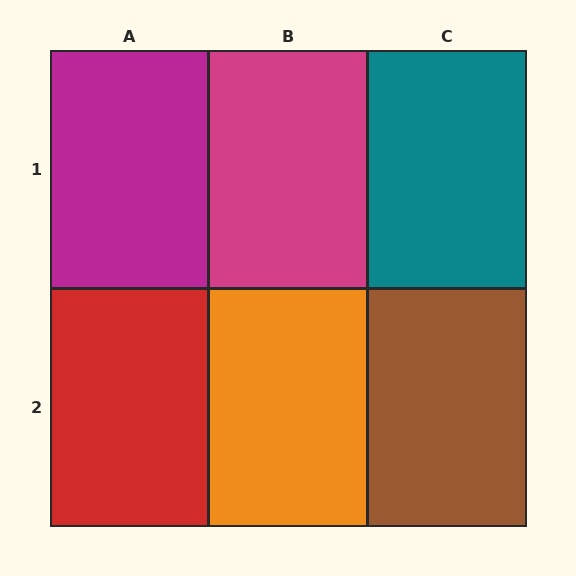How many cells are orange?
1 cell is orange.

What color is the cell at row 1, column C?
Teal.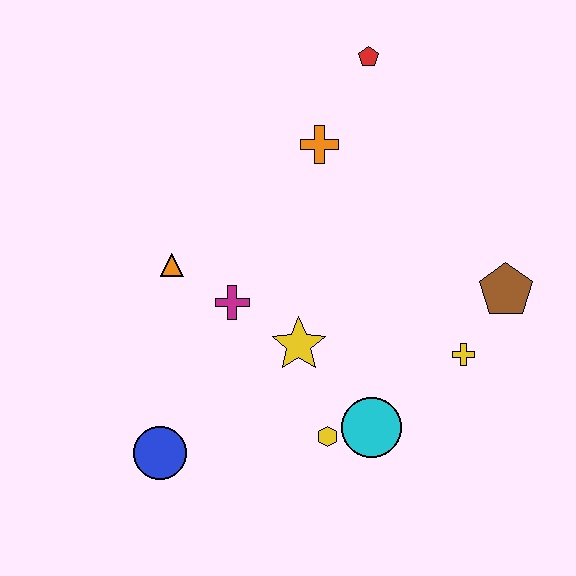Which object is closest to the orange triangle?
The magenta cross is closest to the orange triangle.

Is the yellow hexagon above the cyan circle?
No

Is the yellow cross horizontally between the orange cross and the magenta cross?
No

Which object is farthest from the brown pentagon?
The blue circle is farthest from the brown pentagon.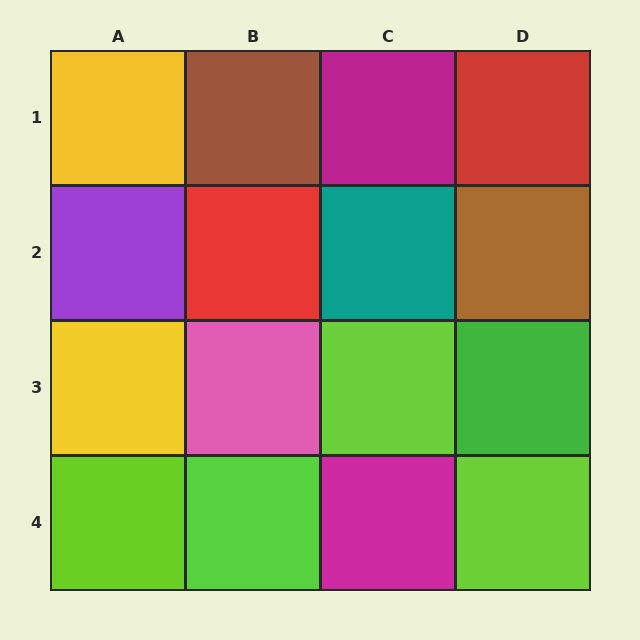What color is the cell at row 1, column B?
Brown.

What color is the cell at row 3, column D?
Green.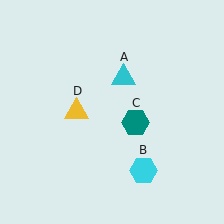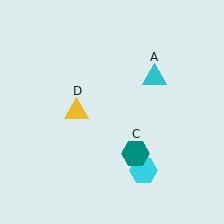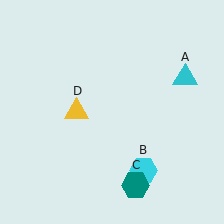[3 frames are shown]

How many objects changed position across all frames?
2 objects changed position: cyan triangle (object A), teal hexagon (object C).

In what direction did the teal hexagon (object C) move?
The teal hexagon (object C) moved down.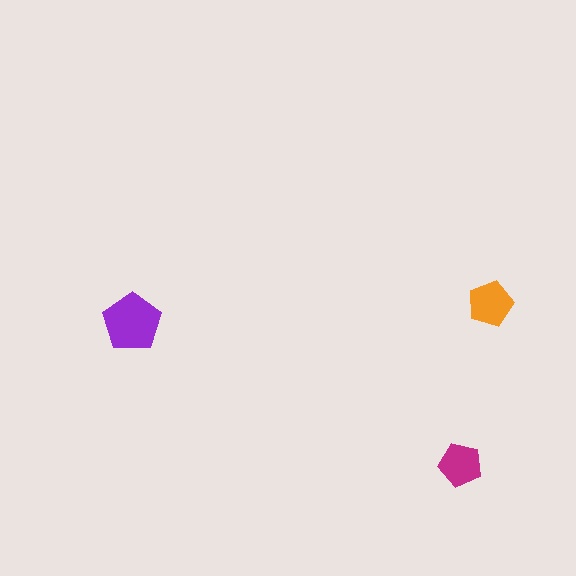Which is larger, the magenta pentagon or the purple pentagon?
The purple one.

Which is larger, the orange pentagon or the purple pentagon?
The purple one.